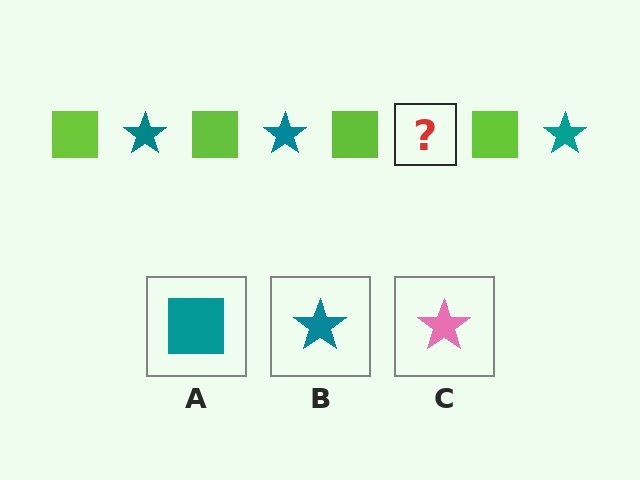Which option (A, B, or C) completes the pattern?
B.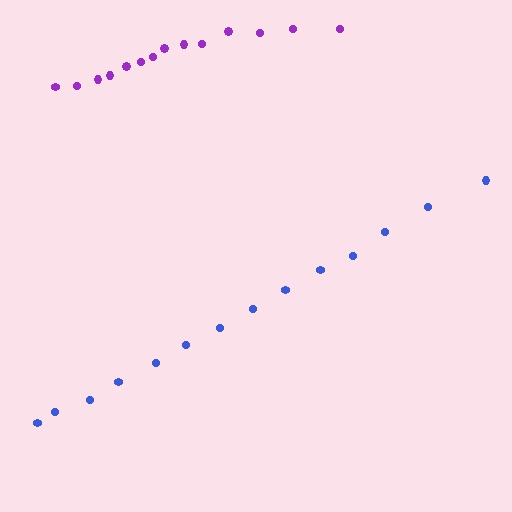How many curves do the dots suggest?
There are 2 distinct paths.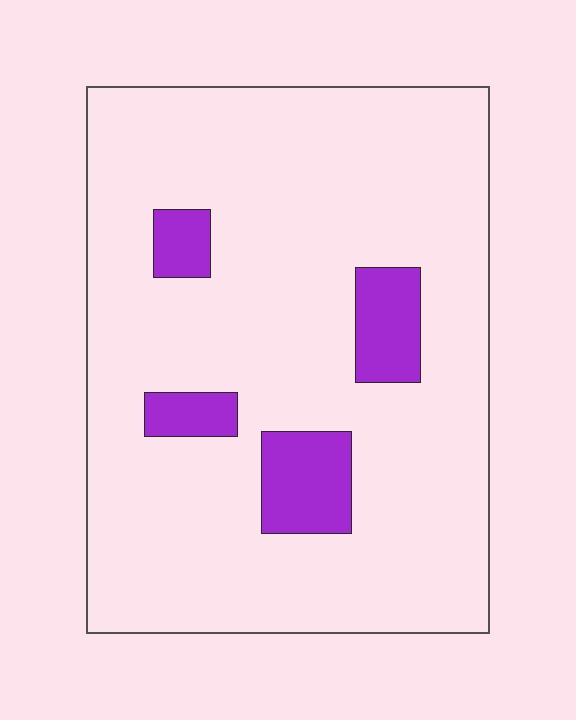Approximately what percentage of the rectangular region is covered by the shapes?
Approximately 10%.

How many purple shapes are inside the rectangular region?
4.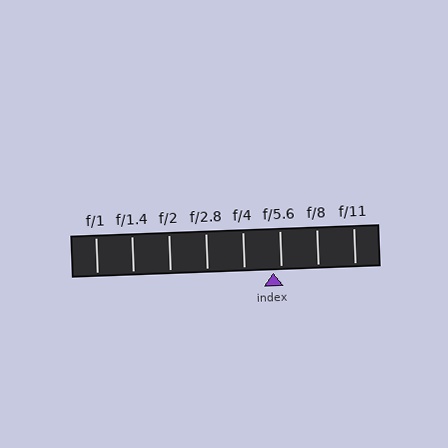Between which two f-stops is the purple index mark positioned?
The index mark is between f/4 and f/5.6.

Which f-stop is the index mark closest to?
The index mark is closest to f/5.6.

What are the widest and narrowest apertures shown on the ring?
The widest aperture shown is f/1 and the narrowest is f/11.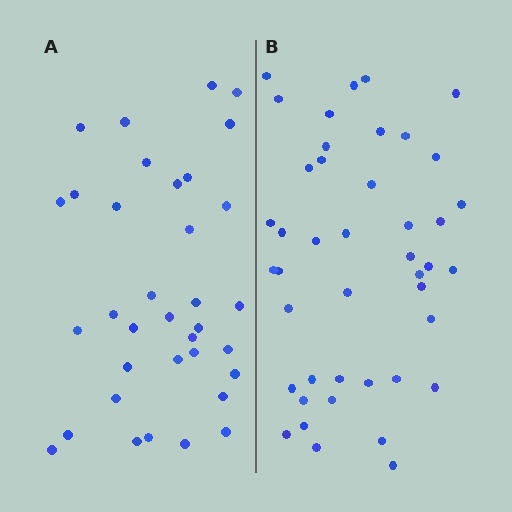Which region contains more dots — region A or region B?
Region B (the right region) has more dots.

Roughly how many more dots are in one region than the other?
Region B has roughly 8 or so more dots than region A.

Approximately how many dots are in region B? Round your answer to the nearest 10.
About 40 dots. (The exact count is 43, which rounds to 40.)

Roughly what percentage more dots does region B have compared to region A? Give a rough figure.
About 25% more.